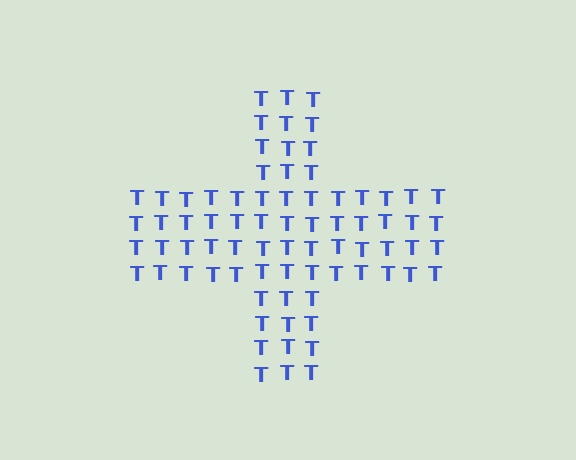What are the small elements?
The small elements are letter T's.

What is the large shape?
The large shape is a cross.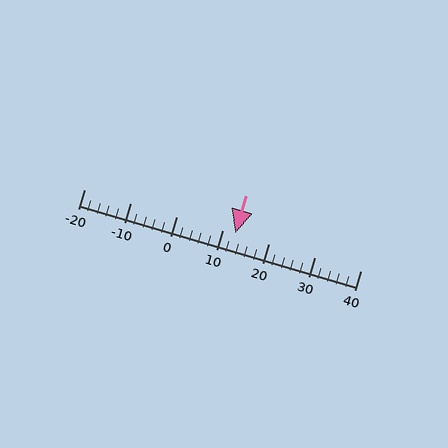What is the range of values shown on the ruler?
The ruler shows values from -20 to 40.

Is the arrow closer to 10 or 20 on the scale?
The arrow is closer to 10.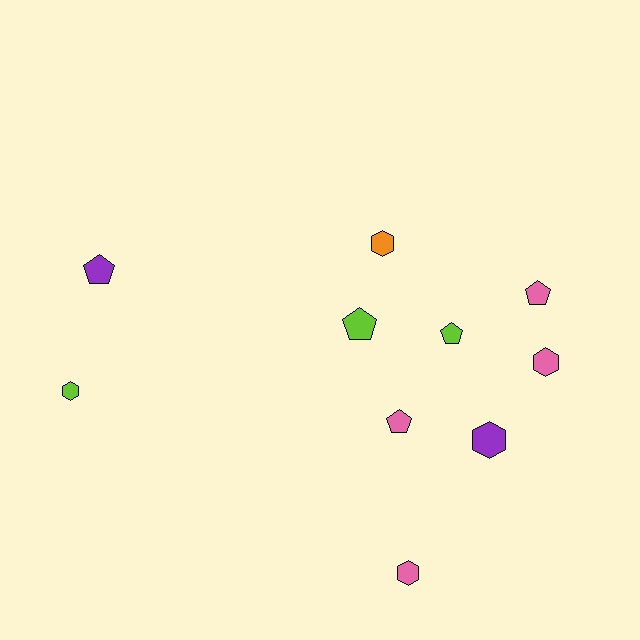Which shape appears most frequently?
Pentagon, with 5 objects.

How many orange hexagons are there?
There is 1 orange hexagon.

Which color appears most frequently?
Pink, with 4 objects.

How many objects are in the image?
There are 10 objects.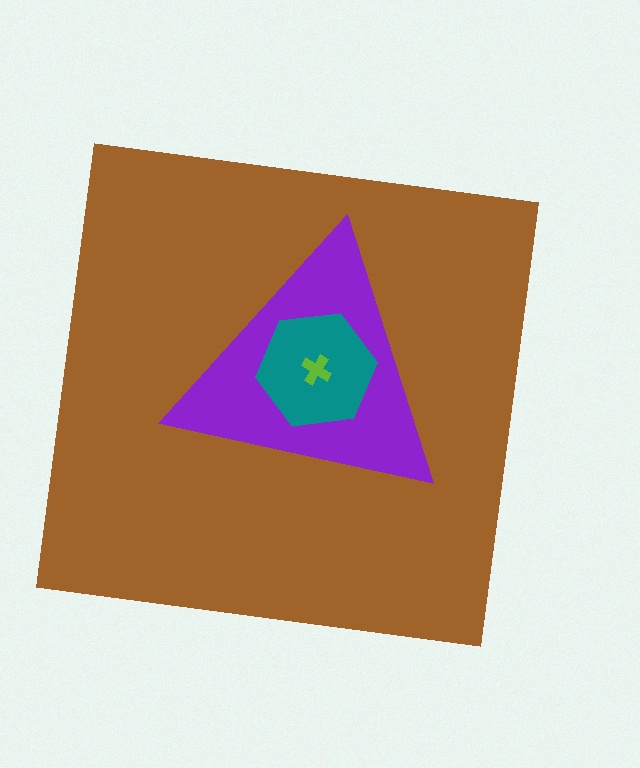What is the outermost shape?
The brown square.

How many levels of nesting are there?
4.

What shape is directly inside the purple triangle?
The teal hexagon.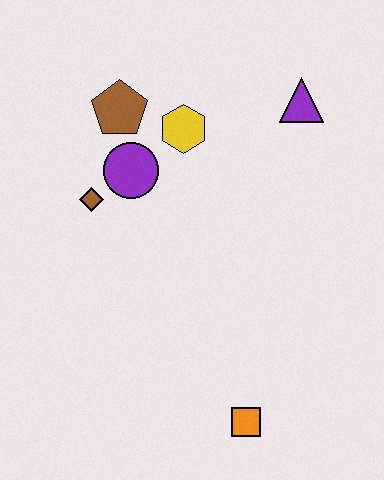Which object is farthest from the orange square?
The brown pentagon is farthest from the orange square.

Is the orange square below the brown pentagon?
Yes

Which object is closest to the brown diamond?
The purple circle is closest to the brown diamond.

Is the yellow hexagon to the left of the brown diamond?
No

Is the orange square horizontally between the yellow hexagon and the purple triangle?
Yes